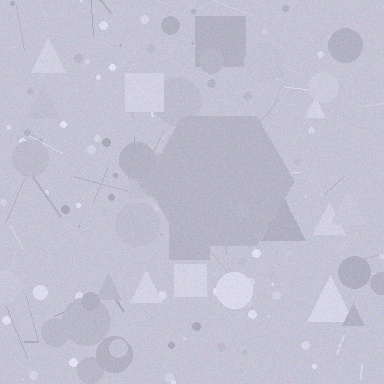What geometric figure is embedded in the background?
A hexagon is embedded in the background.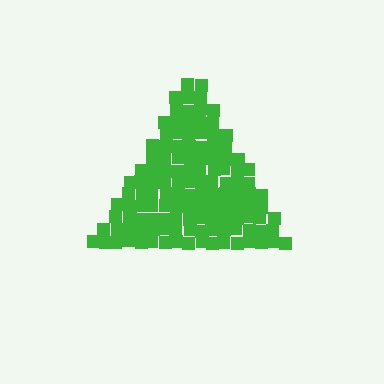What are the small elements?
The small elements are squares.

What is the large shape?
The large shape is a triangle.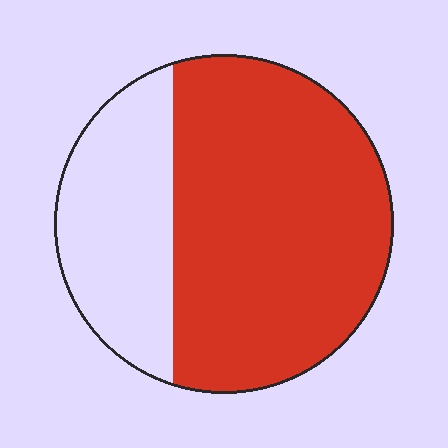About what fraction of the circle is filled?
About two thirds (2/3).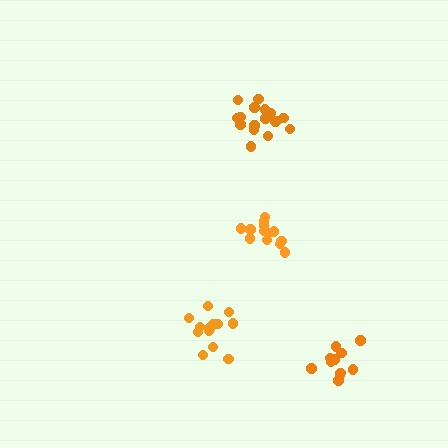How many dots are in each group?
Group 1: 11 dots, Group 2: 13 dots, Group 3: 17 dots, Group 4: 13 dots (54 total).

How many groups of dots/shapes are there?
There are 4 groups.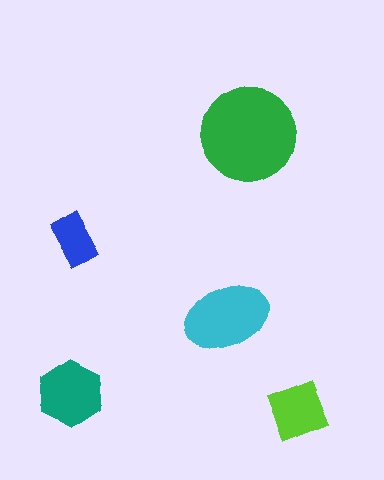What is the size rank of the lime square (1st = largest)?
4th.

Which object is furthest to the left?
The blue rectangle is leftmost.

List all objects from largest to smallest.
The green circle, the cyan ellipse, the teal hexagon, the lime square, the blue rectangle.